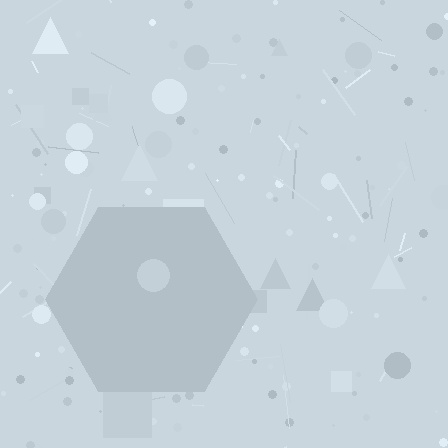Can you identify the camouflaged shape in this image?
The camouflaged shape is a hexagon.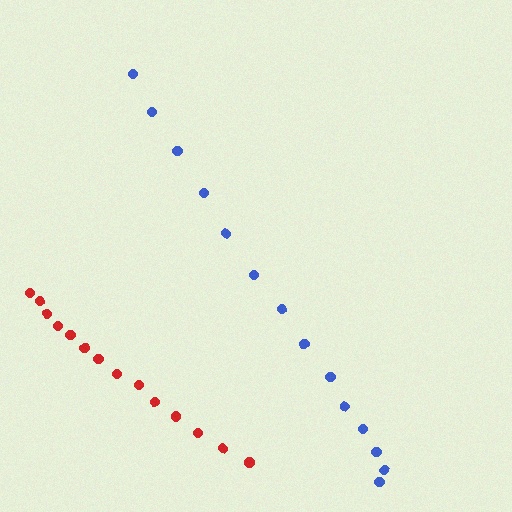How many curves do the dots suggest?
There are 2 distinct paths.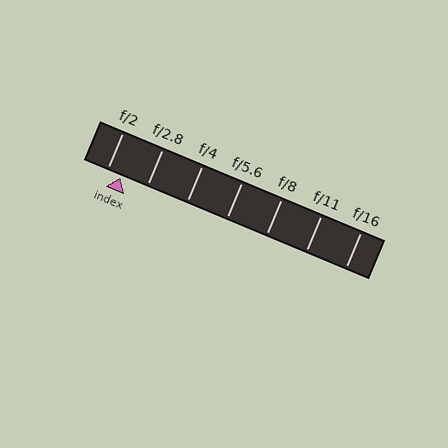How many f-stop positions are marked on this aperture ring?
There are 7 f-stop positions marked.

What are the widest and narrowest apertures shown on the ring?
The widest aperture shown is f/2 and the narrowest is f/16.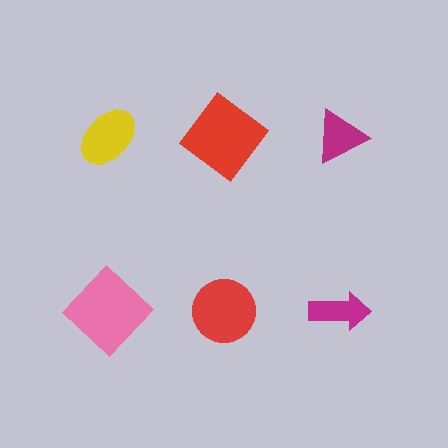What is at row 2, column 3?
A magenta arrow.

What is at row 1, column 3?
A magenta triangle.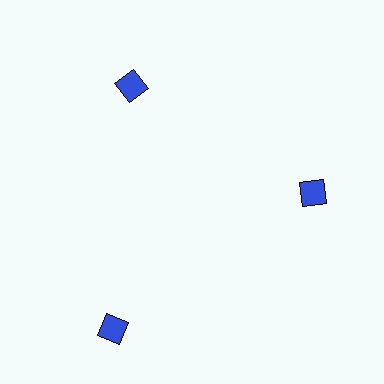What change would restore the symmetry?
The symmetry would be restored by moving it inward, back onto the ring so that all 3 squares sit at equal angles and equal distance from the center.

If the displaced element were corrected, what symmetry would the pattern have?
It would have 3-fold rotational symmetry — the pattern would map onto itself every 120 degrees.